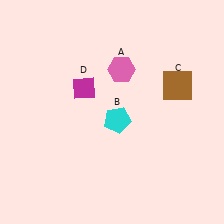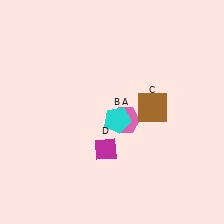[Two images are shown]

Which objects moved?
The objects that moved are: the pink hexagon (A), the brown square (C), the magenta diamond (D).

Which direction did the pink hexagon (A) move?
The pink hexagon (A) moved down.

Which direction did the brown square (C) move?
The brown square (C) moved left.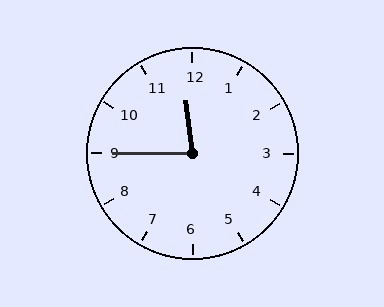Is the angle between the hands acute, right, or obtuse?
It is acute.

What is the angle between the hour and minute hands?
Approximately 82 degrees.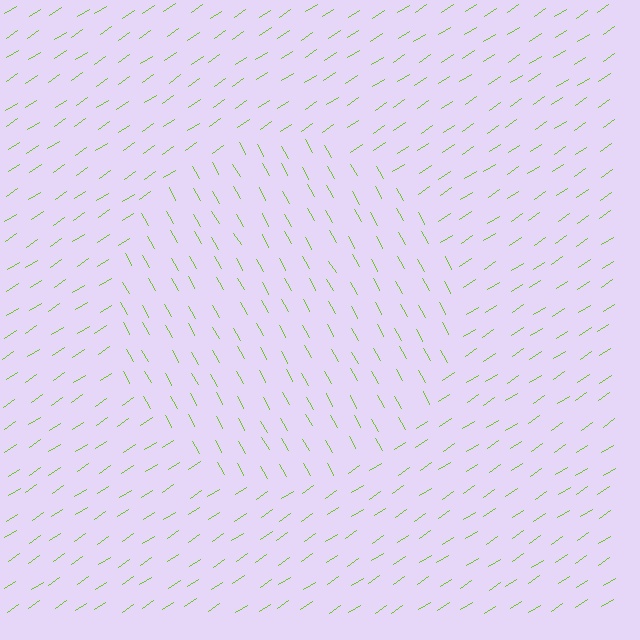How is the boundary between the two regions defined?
The boundary is defined purely by a change in line orientation (approximately 86 degrees difference). All lines are the same color and thickness.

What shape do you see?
I see a circle.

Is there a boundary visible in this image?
Yes, there is a texture boundary formed by a change in line orientation.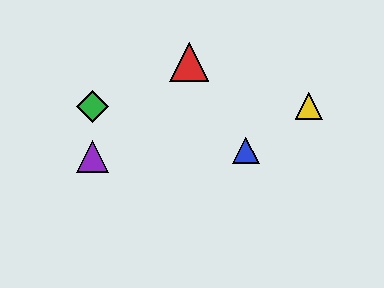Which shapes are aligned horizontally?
The green diamond, the yellow triangle are aligned horizontally.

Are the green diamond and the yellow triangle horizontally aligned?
Yes, both are at y≈106.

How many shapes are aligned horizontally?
2 shapes (the green diamond, the yellow triangle) are aligned horizontally.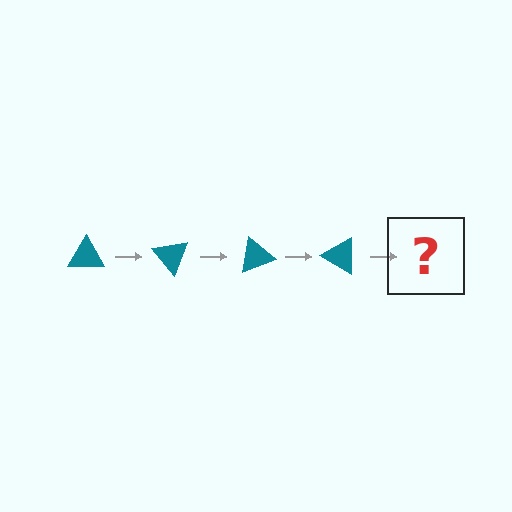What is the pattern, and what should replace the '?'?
The pattern is that the triangle rotates 50 degrees each step. The '?' should be a teal triangle rotated 200 degrees.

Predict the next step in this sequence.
The next step is a teal triangle rotated 200 degrees.